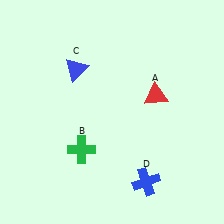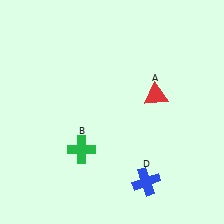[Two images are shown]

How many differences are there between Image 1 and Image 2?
There is 1 difference between the two images.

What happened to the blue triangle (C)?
The blue triangle (C) was removed in Image 2. It was in the top-left area of Image 1.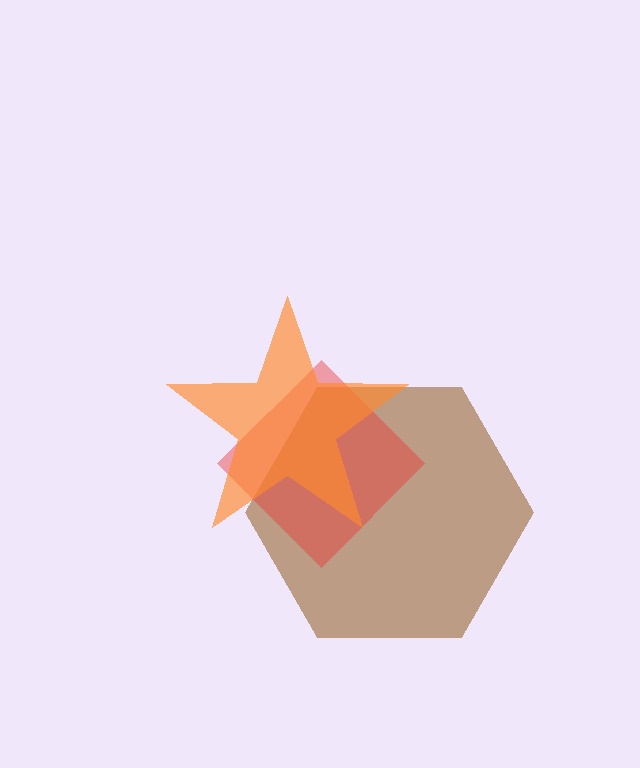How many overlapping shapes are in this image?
There are 3 overlapping shapes in the image.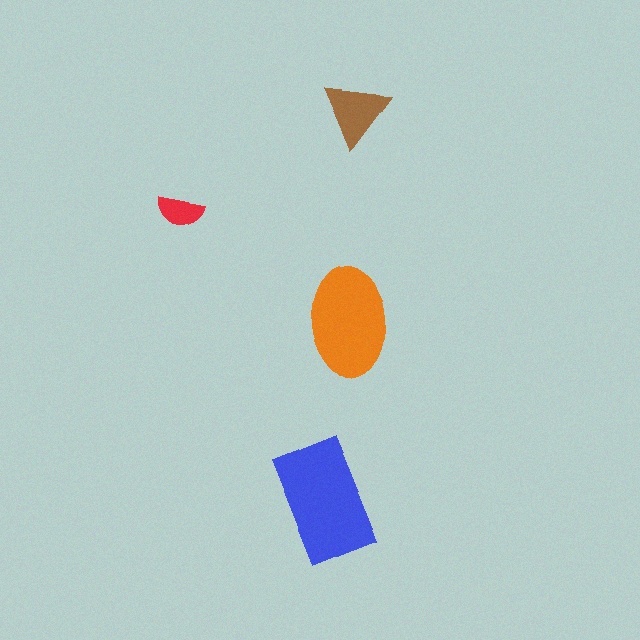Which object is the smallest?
The red semicircle.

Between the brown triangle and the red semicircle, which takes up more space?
The brown triangle.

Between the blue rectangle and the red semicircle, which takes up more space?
The blue rectangle.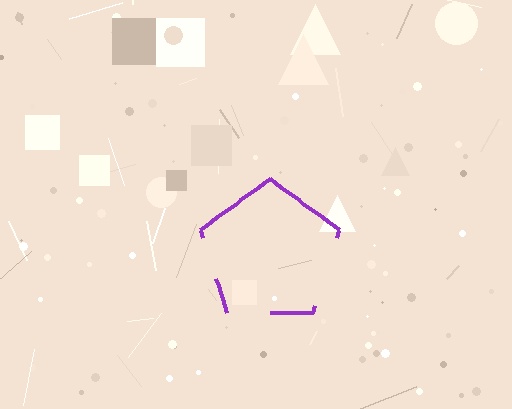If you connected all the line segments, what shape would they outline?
They would outline a pentagon.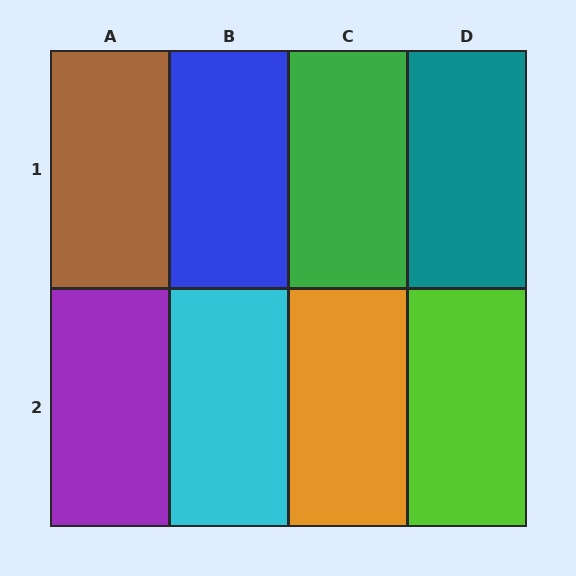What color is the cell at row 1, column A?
Brown.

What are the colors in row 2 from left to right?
Purple, cyan, orange, lime.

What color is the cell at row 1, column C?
Green.